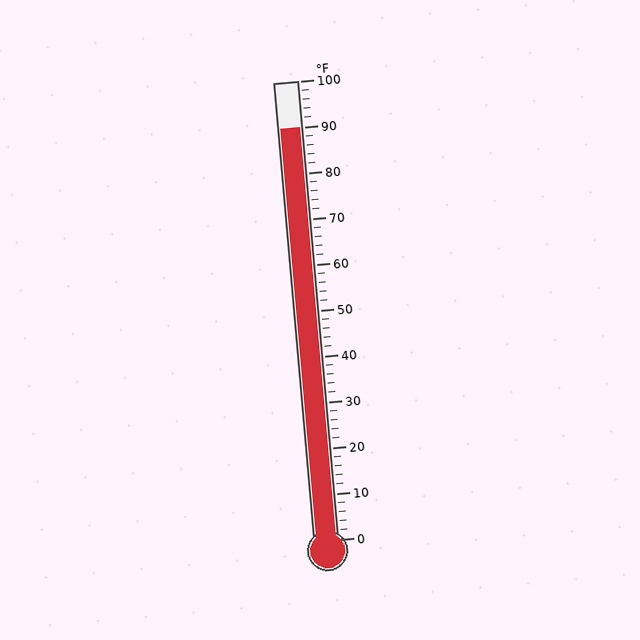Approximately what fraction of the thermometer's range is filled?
The thermometer is filled to approximately 90% of its range.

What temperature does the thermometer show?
The thermometer shows approximately 90°F.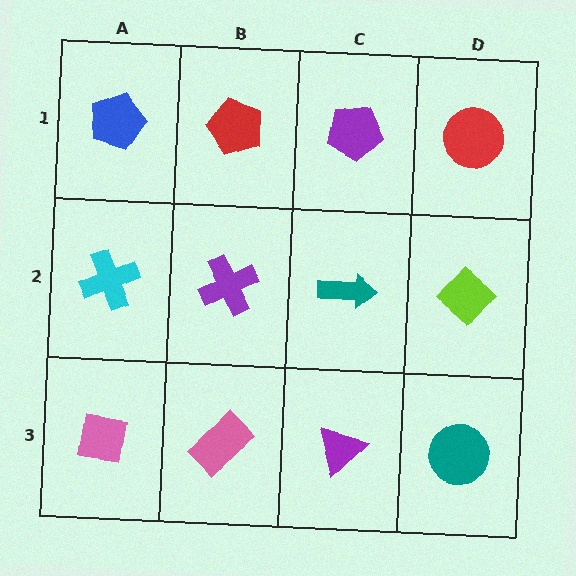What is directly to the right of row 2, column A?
A purple cross.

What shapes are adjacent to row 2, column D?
A red circle (row 1, column D), a teal circle (row 3, column D), a teal arrow (row 2, column C).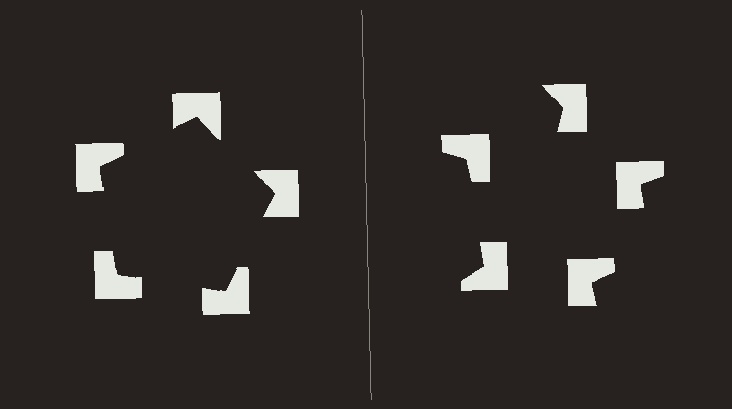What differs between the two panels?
The notched squares are positioned identically on both sides; only the wedge orientations differ. On the left they align to a pentagon; on the right they are misaligned.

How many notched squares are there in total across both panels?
10 — 5 on each side.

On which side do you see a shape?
An illusory pentagon appears on the left side. On the right side the wedge cuts are rotated, so no coherent shape forms.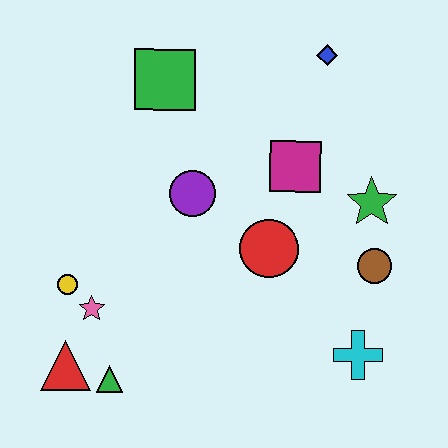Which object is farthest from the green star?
The red triangle is farthest from the green star.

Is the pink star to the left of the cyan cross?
Yes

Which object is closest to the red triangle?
The green triangle is closest to the red triangle.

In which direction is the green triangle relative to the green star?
The green triangle is to the left of the green star.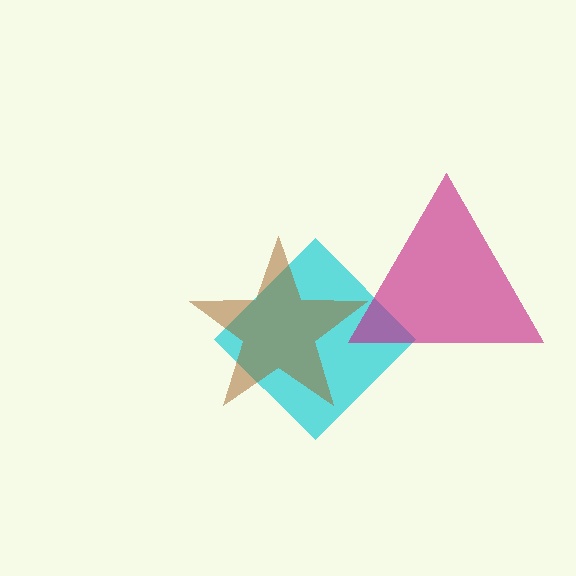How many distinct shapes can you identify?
There are 3 distinct shapes: a cyan diamond, a magenta triangle, a brown star.